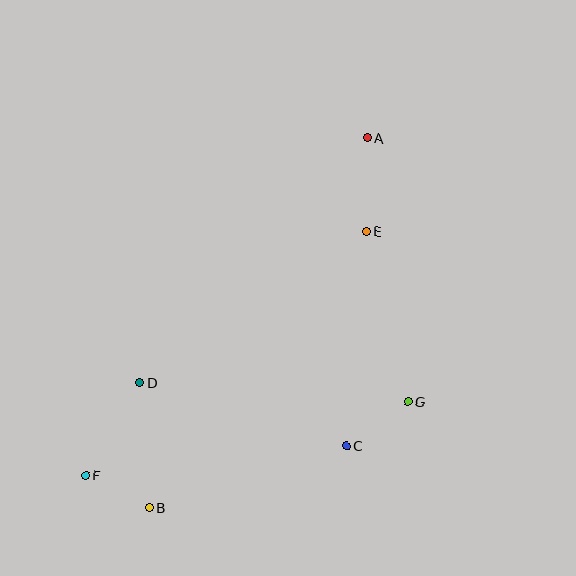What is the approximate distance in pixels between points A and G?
The distance between A and G is approximately 267 pixels.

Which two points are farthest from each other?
Points A and F are farthest from each other.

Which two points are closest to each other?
Points B and F are closest to each other.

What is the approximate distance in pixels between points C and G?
The distance between C and G is approximately 76 pixels.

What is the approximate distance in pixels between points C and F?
The distance between C and F is approximately 262 pixels.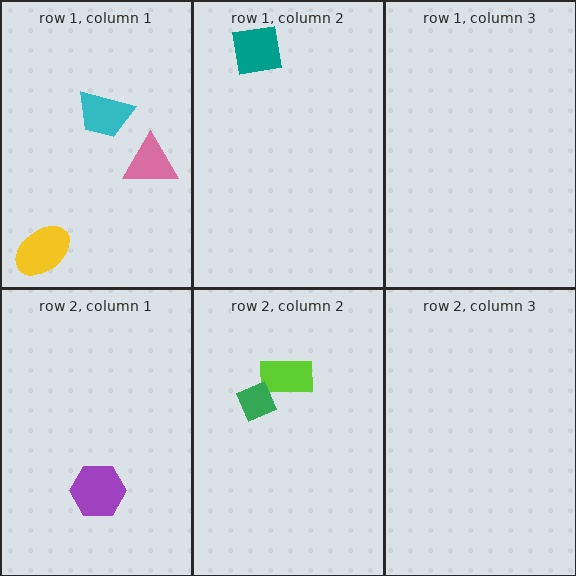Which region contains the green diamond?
The row 2, column 2 region.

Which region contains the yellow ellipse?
The row 1, column 1 region.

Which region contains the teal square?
The row 1, column 2 region.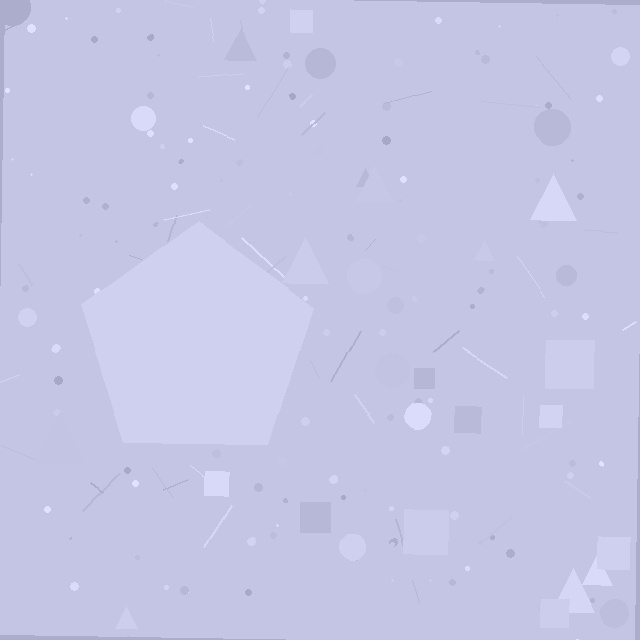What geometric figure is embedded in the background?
A pentagon is embedded in the background.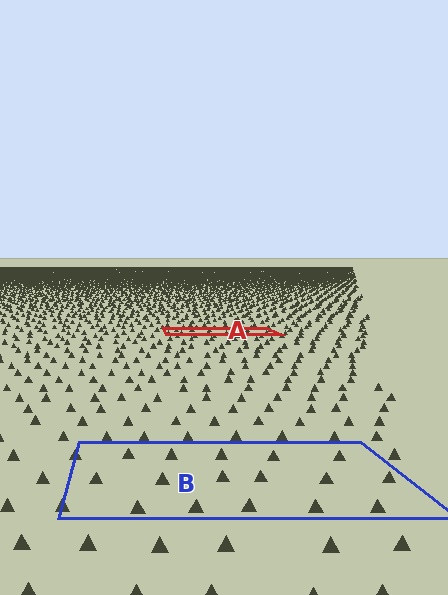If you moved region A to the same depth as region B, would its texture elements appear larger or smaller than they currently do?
They would appear larger. At a closer depth, the same texture elements are projected at a bigger on-screen size.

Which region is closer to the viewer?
Region B is closer. The texture elements there are larger and more spread out.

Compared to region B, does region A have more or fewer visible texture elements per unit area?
Region A has more texture elements per unit area — they are packed more densely because it is farther away.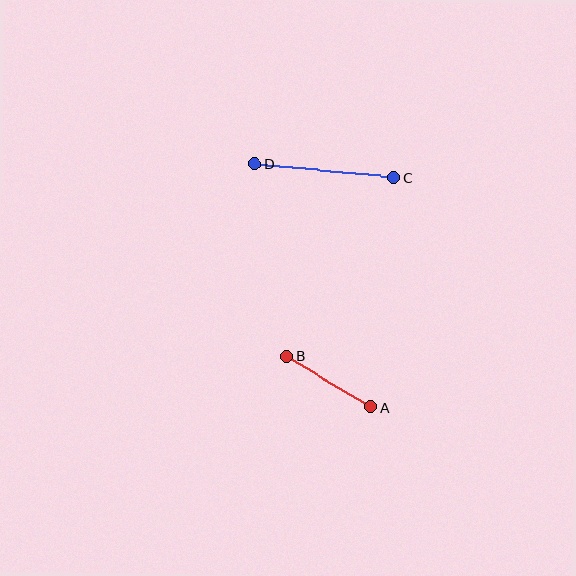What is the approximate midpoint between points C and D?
The midpoint is at approximately (324, 171) pixels.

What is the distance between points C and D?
The distance is approximately 139 pixels.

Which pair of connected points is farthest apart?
Points C and D are farthest apart.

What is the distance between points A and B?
The distance is approximately 99 pixels.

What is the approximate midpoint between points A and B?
The midpoint is at approximately (329, 382) pixels.